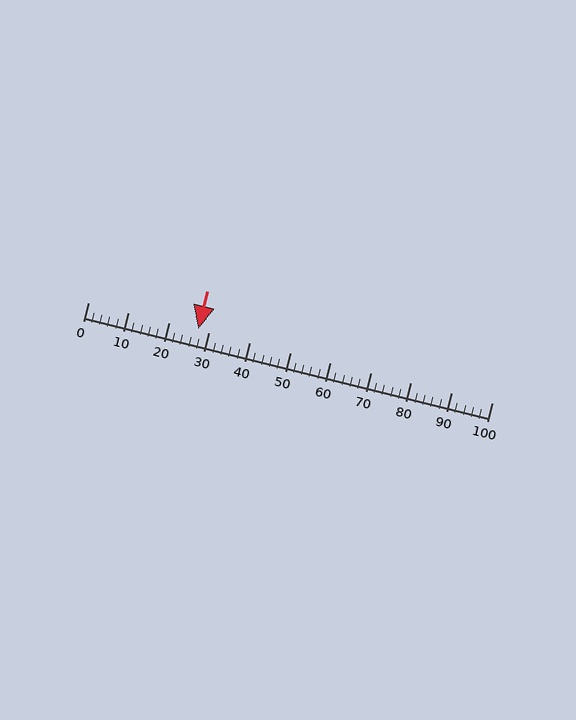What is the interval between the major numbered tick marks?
The major tick marks are spaced 10 units apart.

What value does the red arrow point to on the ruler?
The red arrow points to approximately 27.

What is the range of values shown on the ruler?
The ruler shows values from 0 to 100.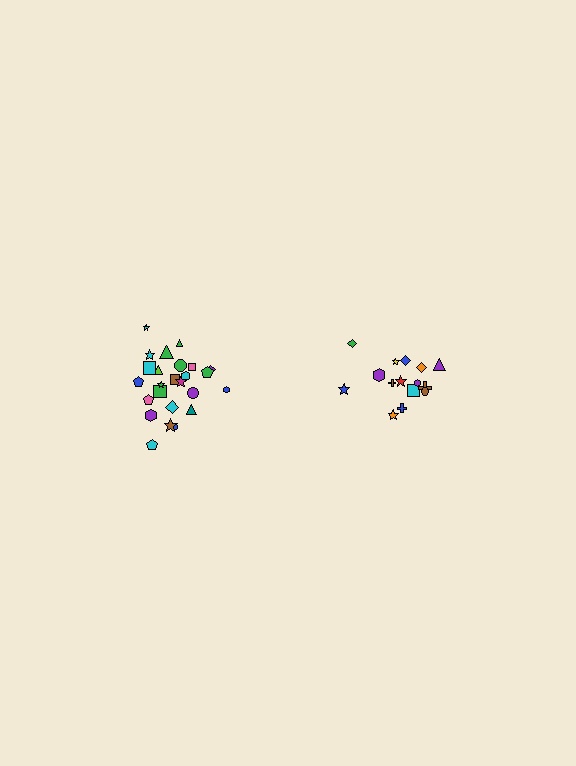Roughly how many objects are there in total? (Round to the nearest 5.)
Roughly 40 objects in total.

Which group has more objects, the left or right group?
The left group.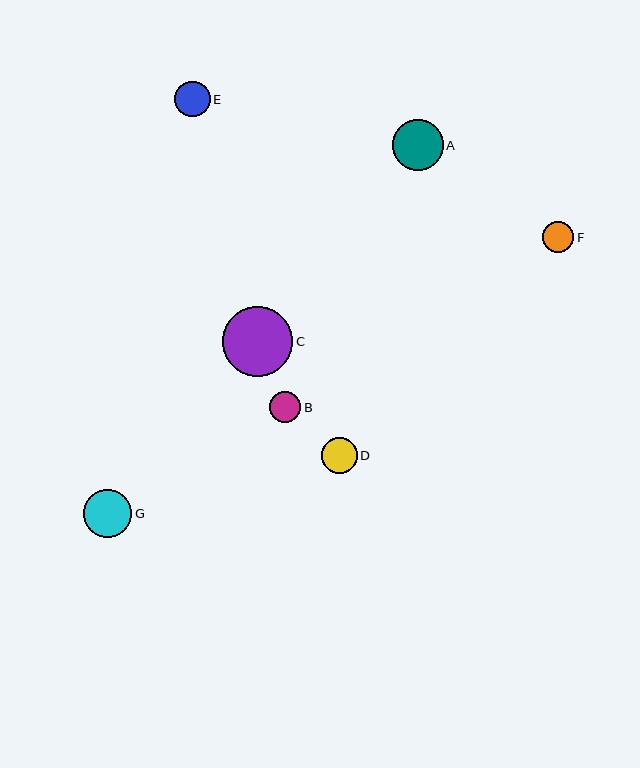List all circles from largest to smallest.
From largest to smallest: C, A, G, D, E, F, B.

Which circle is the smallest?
Circle B is the smallest with a size of approximately 31 pixels.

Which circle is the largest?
Circle C is the largest with a size of approximately 70 pixels.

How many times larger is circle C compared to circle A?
Circle C is approximately 1.4 times the size of circle A.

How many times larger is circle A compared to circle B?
Circle A is approximately 1.6 times the size of circle B.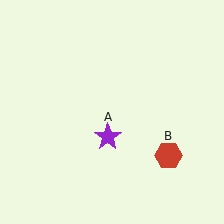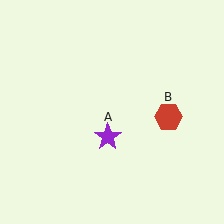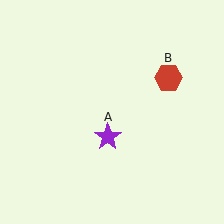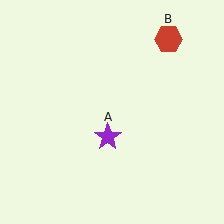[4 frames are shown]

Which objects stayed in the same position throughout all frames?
Purple star (object A) remained stationary.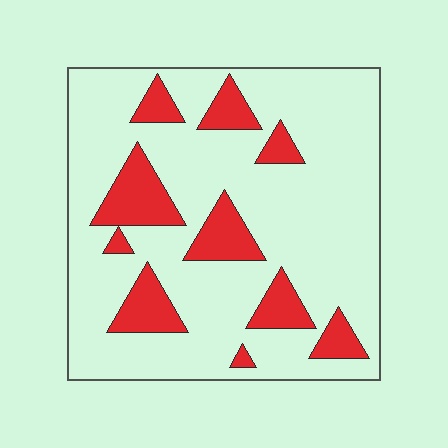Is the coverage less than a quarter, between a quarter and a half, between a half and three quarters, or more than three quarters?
Less than a quarter.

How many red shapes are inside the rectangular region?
10.